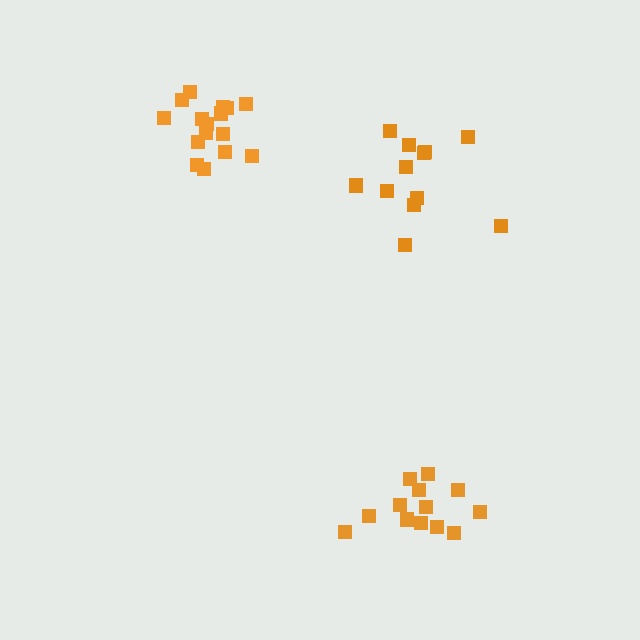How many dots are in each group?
Group 1: 16 dots, Group 2: 13 dots, Group 3: 12 dots (41 total).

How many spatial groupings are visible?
There are 3 spatial groupings.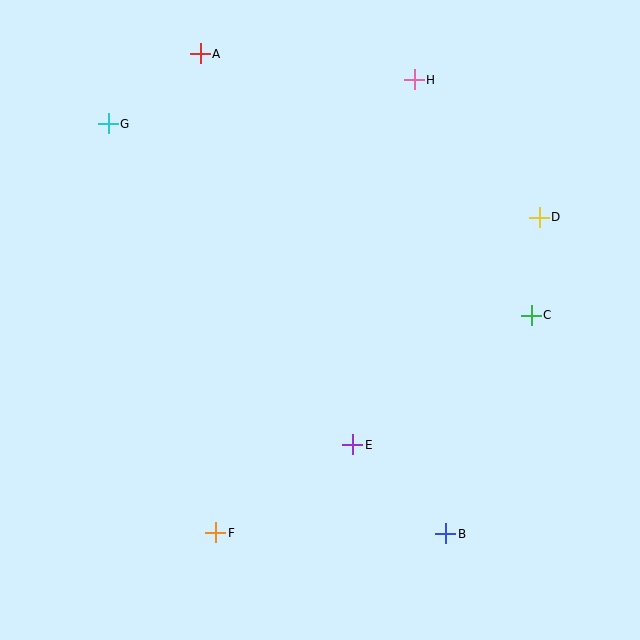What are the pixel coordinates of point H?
Point H is at (414, 80).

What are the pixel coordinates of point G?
Point G is at (108, 124).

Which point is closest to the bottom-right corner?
Point B is closest to the bottom-right corner.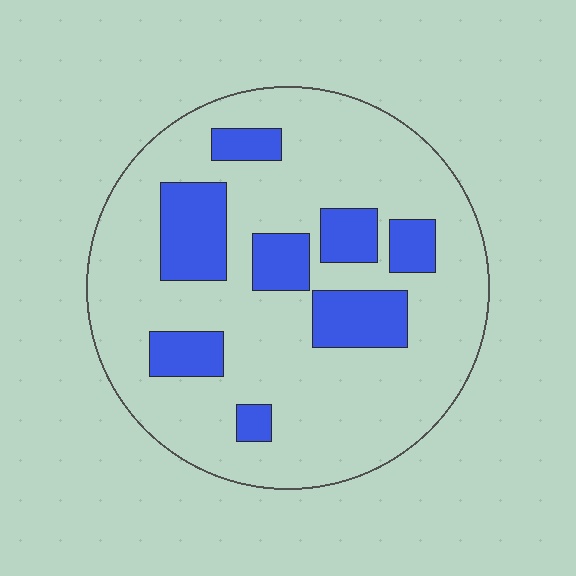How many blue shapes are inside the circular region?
8.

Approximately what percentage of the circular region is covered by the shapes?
Approximately 20%.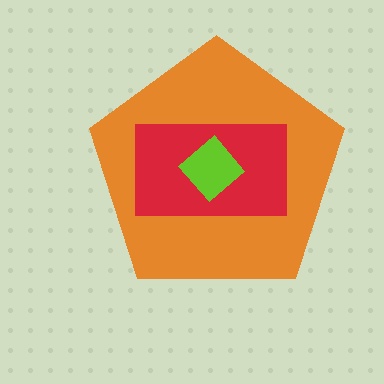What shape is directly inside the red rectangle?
The lime diamond.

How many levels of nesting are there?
3.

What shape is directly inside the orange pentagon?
The red rectangle.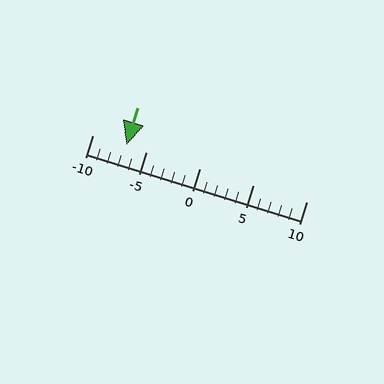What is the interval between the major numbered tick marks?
The major tick marks are spaced 5 units apart.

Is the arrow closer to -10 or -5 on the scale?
The arrow is closer to -5.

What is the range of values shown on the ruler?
The ruler shows values from -10 to 10.